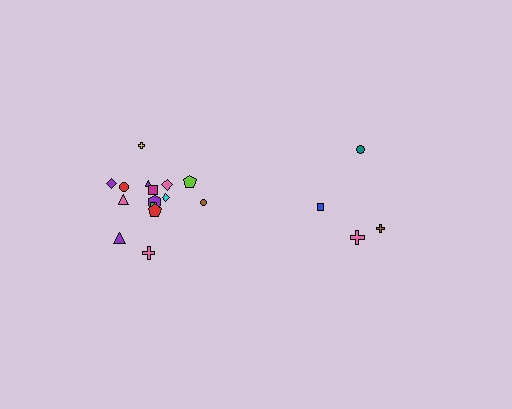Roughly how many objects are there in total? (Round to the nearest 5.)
Roughly 20 objects in total.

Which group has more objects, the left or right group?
The left group.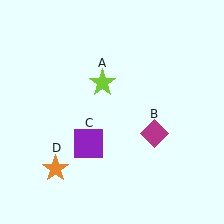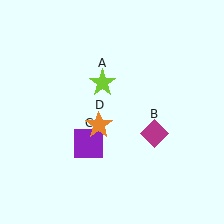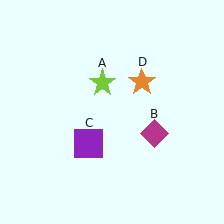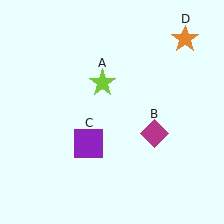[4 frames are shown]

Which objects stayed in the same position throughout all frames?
Lime star (object A) and magenta diamond (object B) and purple square (object C) remained stationary.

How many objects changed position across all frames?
1 object changed position: orange star (object D).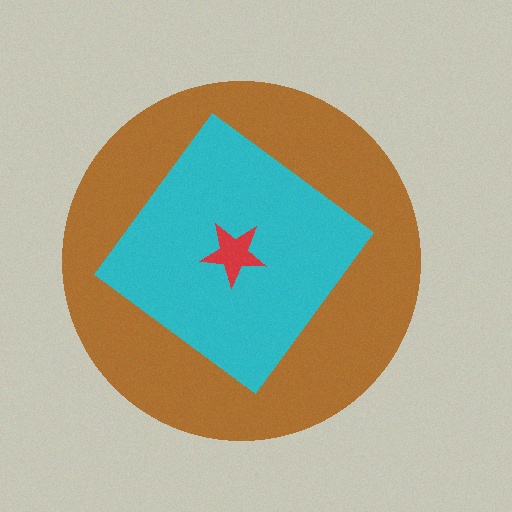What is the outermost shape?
The brown circle.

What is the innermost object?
The red star.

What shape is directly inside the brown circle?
The cyan diamond.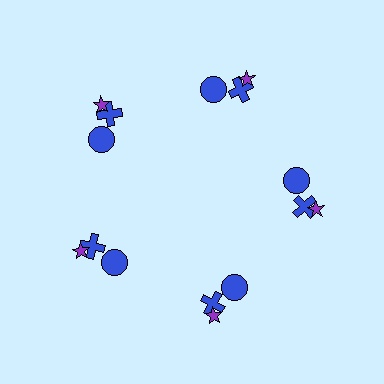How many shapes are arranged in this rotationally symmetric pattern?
There are 15 shapes, arranged in 5 groups of 3.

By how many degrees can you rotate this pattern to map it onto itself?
The pattern maps onto itself every 72 degrees of rotation.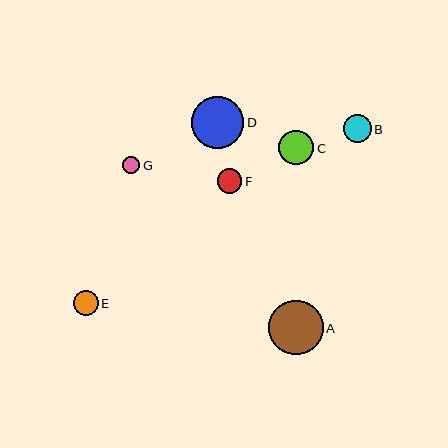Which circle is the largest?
Circle A is the largest with a size of approximately 54 pixels.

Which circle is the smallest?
Circle G is the smallest with a size of approximately 17 pixels.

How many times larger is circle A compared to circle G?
Circle A is approximately 3.2 times the size of circle G.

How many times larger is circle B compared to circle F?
Circle B is approximately 1.2 times the size of circle F.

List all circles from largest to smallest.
From largest to smallest: A, D, C, B, E, F, G.